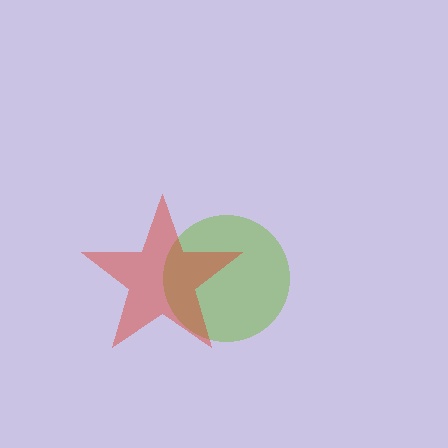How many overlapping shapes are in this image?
There are 2 overlapping shapes in the image.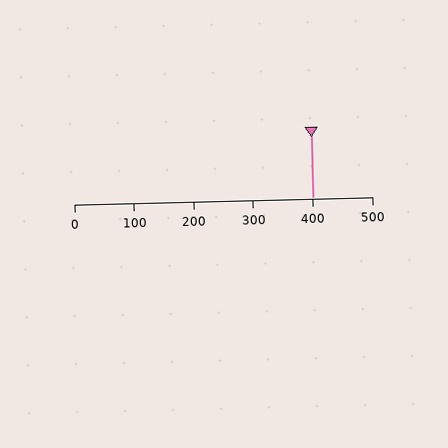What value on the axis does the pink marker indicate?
The marker indicates approximately 400.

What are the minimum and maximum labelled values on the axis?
The axis runs from 0 to 500.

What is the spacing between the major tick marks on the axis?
The major ticks are spaced 100 apart.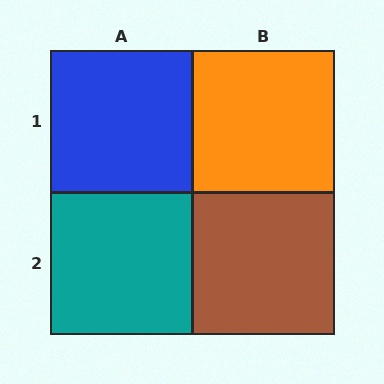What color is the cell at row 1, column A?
Blue.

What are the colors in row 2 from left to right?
Teal, brown.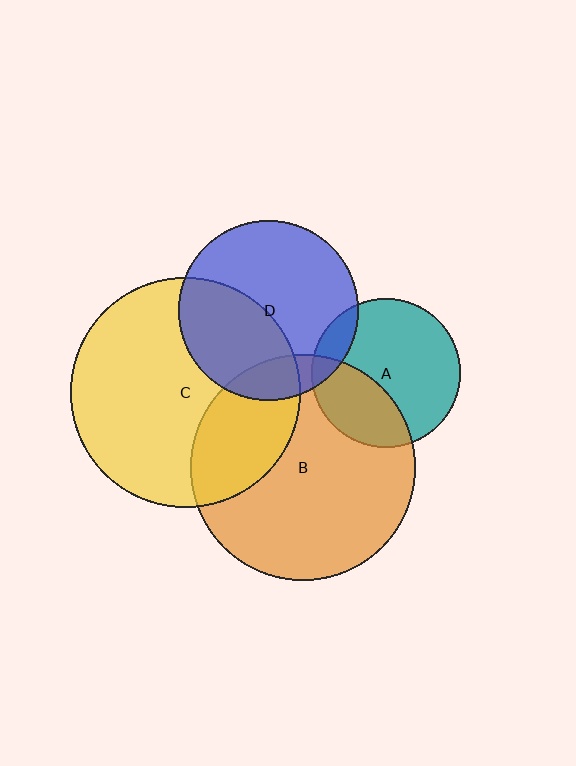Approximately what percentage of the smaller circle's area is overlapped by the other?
Approximately 40%.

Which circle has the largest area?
Circle C (yellow).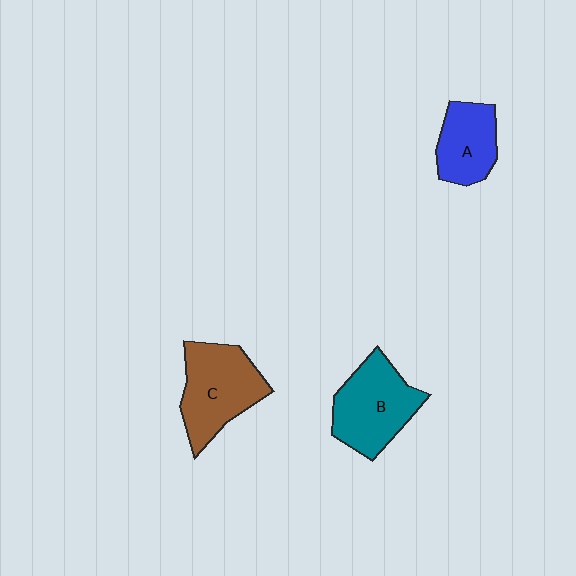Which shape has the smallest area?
Shape A (blue).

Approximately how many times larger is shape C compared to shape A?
Approximately 1.5 times.